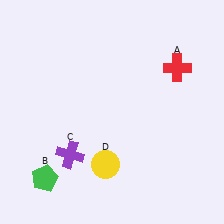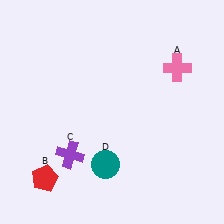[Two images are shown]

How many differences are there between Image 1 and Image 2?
There are 3 differences between the two images.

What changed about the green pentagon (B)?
In Image 1, B is green. In Image 2, it changed to red.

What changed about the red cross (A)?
In Image 1, A is red. In Image 2, it changed to pink.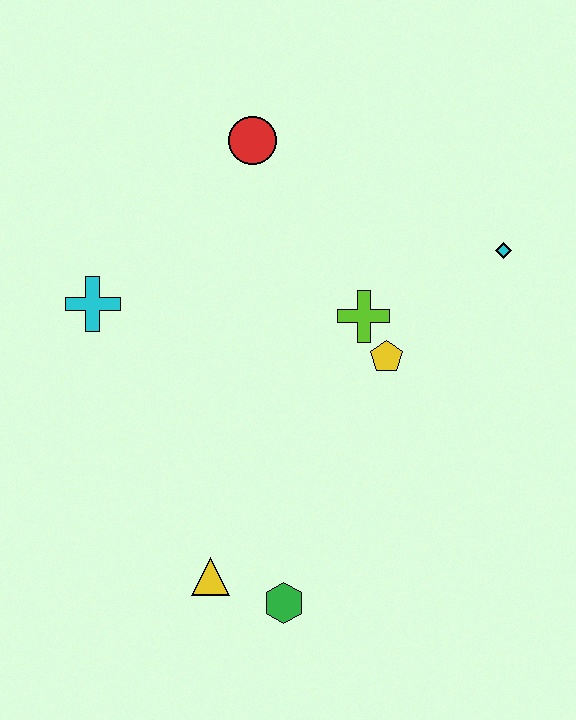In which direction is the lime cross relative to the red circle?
The lime cross is below the red circle.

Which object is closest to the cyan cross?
The red circle is closest to the cyan cross.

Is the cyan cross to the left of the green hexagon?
Yes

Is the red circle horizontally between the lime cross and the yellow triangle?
Yes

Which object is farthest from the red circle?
The green hexagon is farthest from the red circle.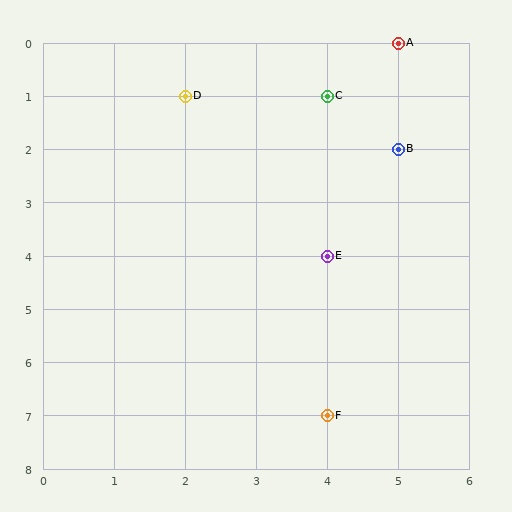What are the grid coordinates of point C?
Point C is at grid coordinates (4, 1).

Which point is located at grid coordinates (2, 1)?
Point D is at (2, 1).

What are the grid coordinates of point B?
Point B is at grid coordinates (5, 2).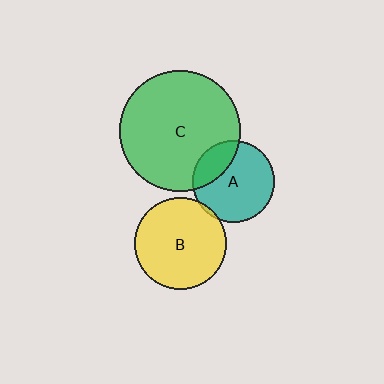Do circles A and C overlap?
Yes.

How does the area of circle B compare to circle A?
Approximately 1.3 times.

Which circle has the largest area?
Circle C (green).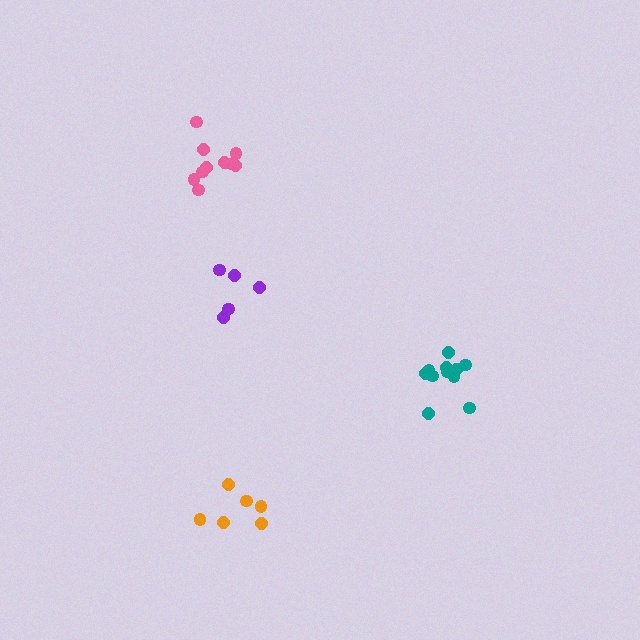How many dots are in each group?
Group 1: 5 dots, Group 2: 10 dots, Group 3: 6 dots, Group 4: 11 dots (32 total).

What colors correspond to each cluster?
The clusters are colored: purple, pink, orange, teal.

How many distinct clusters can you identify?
There are 4 distinct clusters.